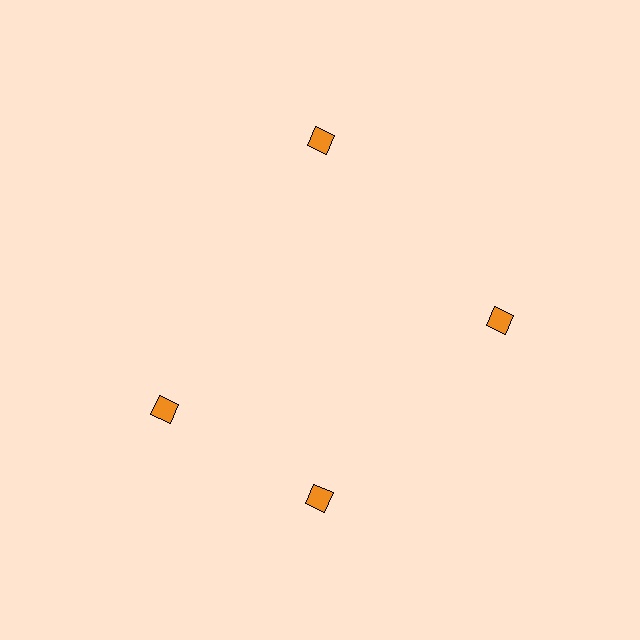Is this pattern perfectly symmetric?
No. The 4 orange diamonds are arranged in a ring, but one element near the 9 o'clock position is rotated out of alignment along the ring, breaking the 4-fold rotational symmetry.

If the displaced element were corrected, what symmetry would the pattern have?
It would have 4-fold rotational symmetry — the pattern would map onto itself every 90 degrees.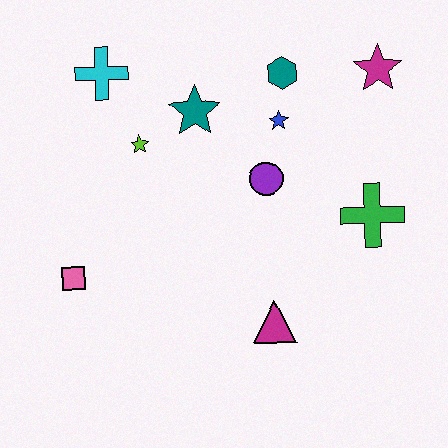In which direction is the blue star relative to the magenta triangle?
The blue star is above the magenta triangle.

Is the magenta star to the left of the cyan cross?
No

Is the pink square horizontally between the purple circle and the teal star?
No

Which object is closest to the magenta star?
The teal hexagon is closest to the magenta star.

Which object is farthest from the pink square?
The magenta star is farthest from the pink square.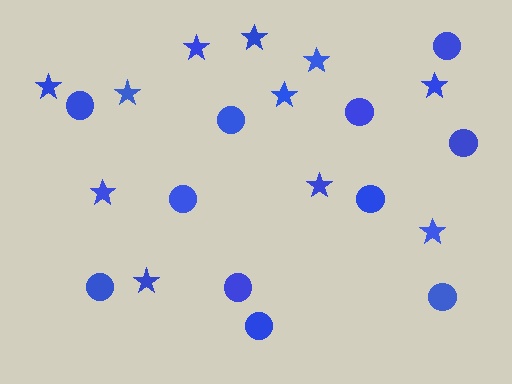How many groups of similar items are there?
There are 2 groups: one group of circles (11) and one group of stars (11).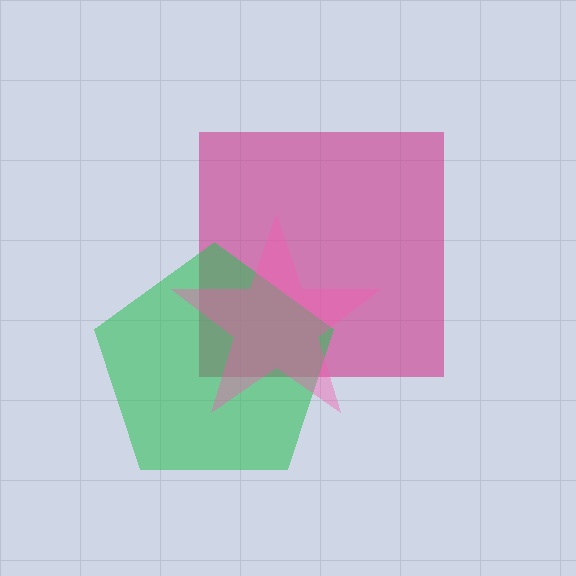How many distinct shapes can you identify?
There are 3 distinct shapes: a magenta square, a green pentagon, a pink star.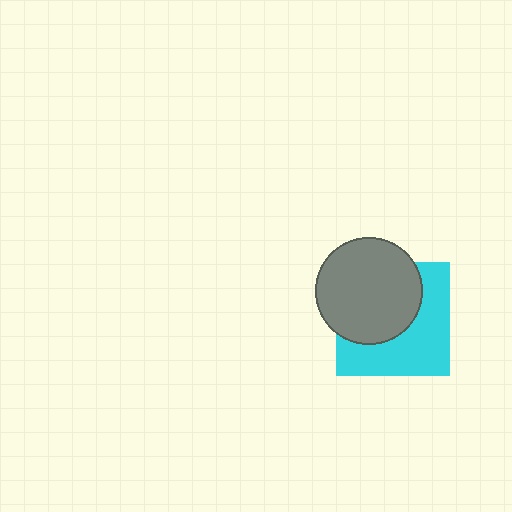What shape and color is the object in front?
The object in front is a gray circle.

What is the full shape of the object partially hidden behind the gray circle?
The partially hidden object is a cyan square.